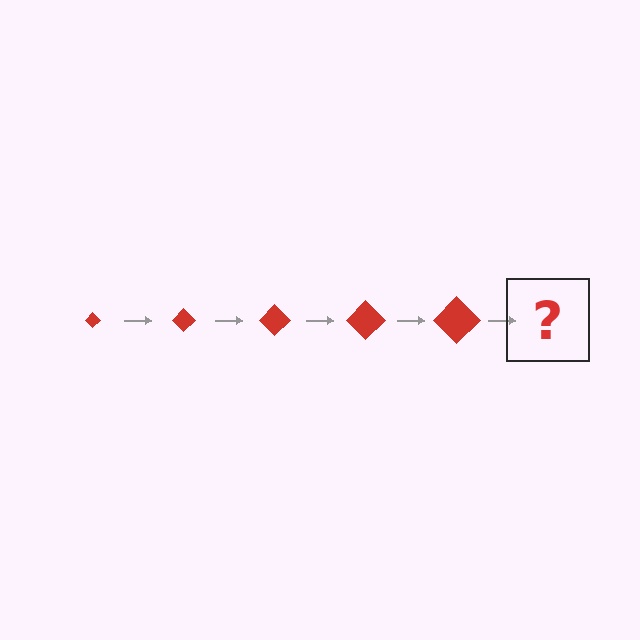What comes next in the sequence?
The next element should be a red diamond, larger than the previous one.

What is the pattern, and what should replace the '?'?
The pattern is that the diamond gets progressively larger each step. The '?' should be a red diamond, larger than the previous one.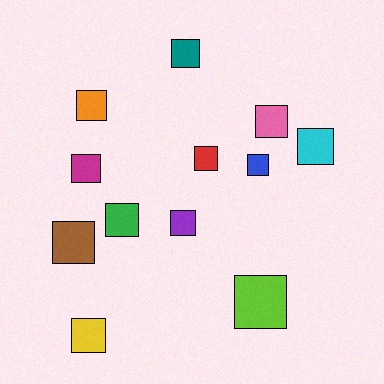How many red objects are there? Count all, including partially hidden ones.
There is 1 red object.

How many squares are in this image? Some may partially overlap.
There are 12 squares.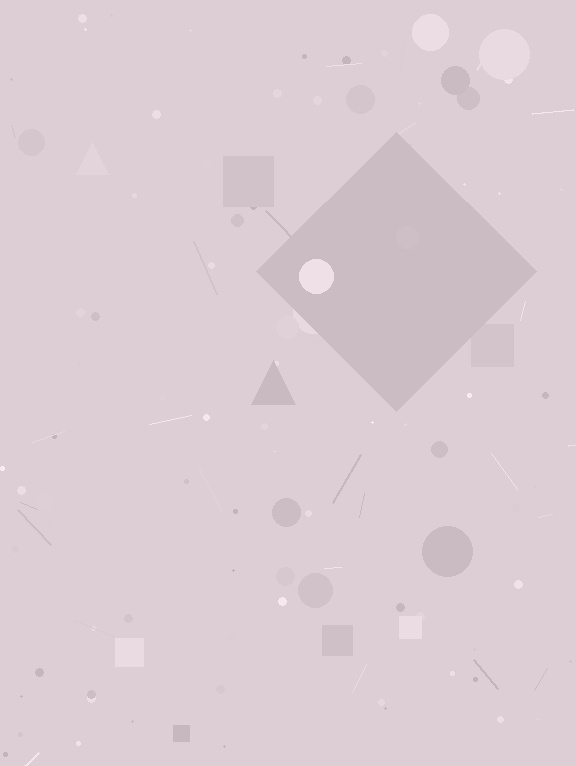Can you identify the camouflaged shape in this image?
The camouflaged shape is a diamond.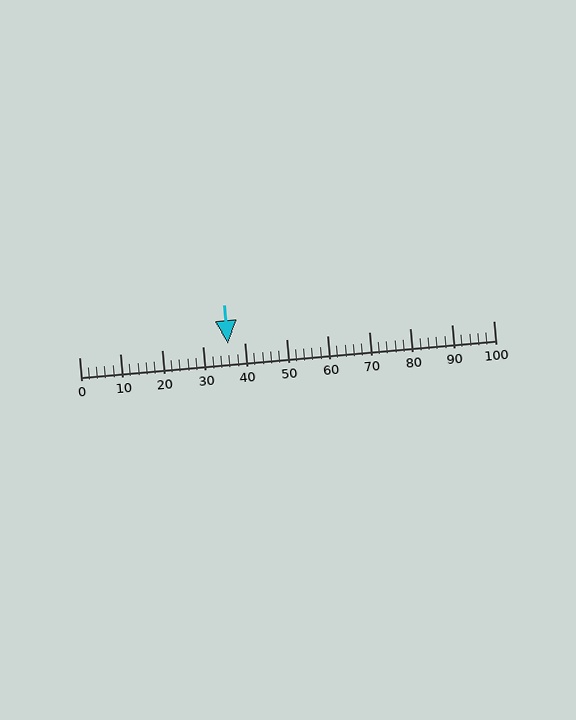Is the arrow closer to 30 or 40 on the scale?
The arrow is closer to 40.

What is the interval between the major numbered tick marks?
The major tick marks are spaced 10 units apart.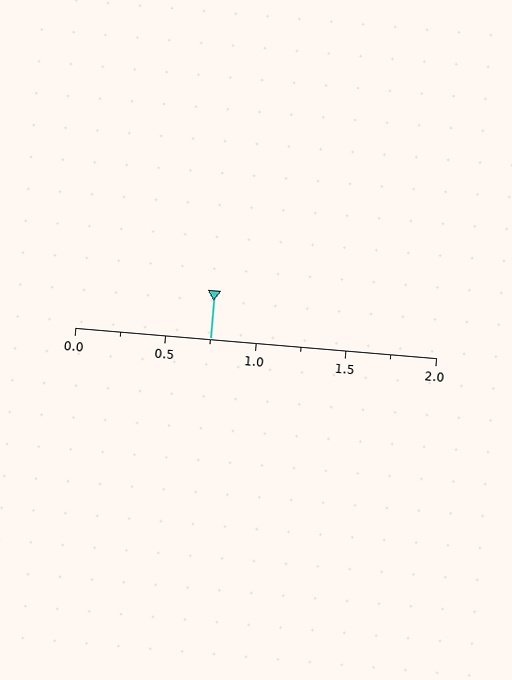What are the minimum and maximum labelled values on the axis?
The axis runs from 0.0 to 2.0.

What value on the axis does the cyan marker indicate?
The marker indicates approximately 0.75.